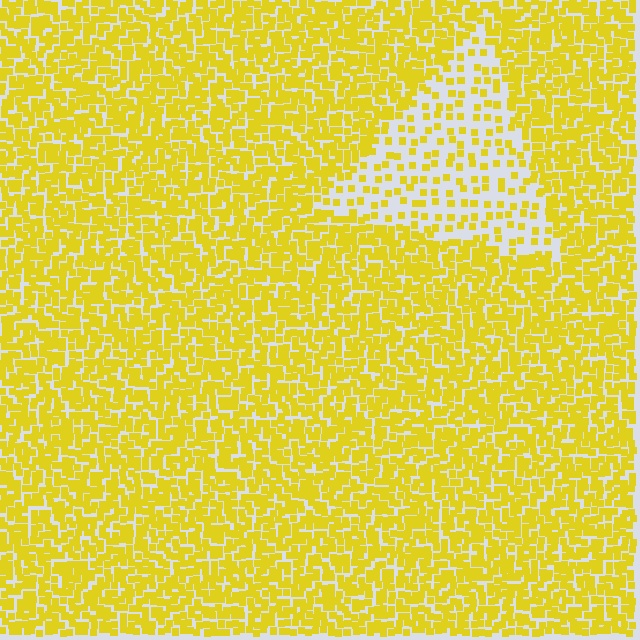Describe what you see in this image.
The image contains small yellow elements arranged at two different densities. A triangle-shaped region is visible where the elements are less densely packed than the surrounding area.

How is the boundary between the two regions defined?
The boundary is defined by a change in element density (approximately 2.7x ratio). All elements are the same color, size, and shape.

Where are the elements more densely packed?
The elements are more densely packed outside the triangle boundary.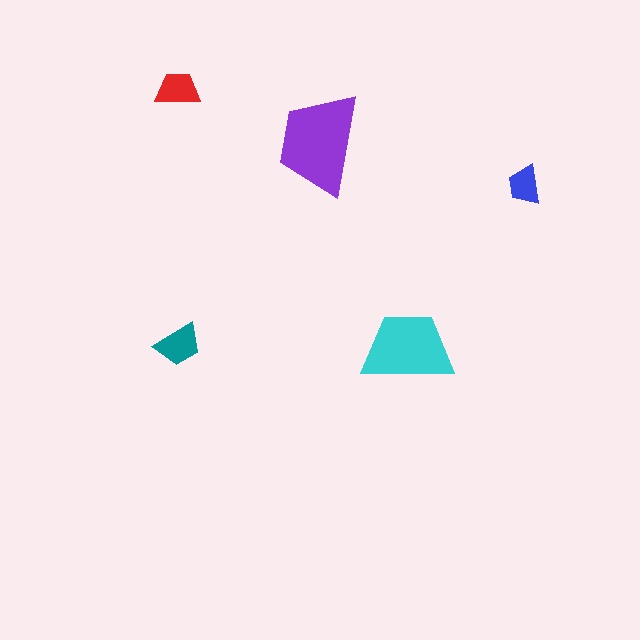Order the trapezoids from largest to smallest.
the purple one, the cyan one, the teal one, the red one, the blue one.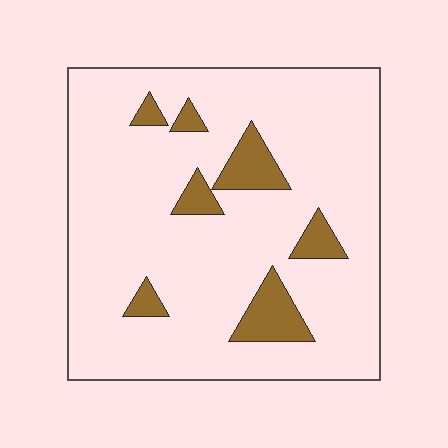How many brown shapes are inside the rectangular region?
7.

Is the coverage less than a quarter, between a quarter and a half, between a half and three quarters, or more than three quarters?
Less than a quarter.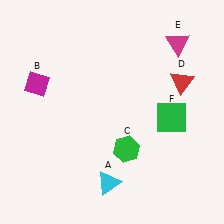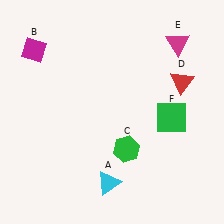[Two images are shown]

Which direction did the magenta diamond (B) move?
The magenta diamond (B) moved up.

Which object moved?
The magenta diamond (B) moved up.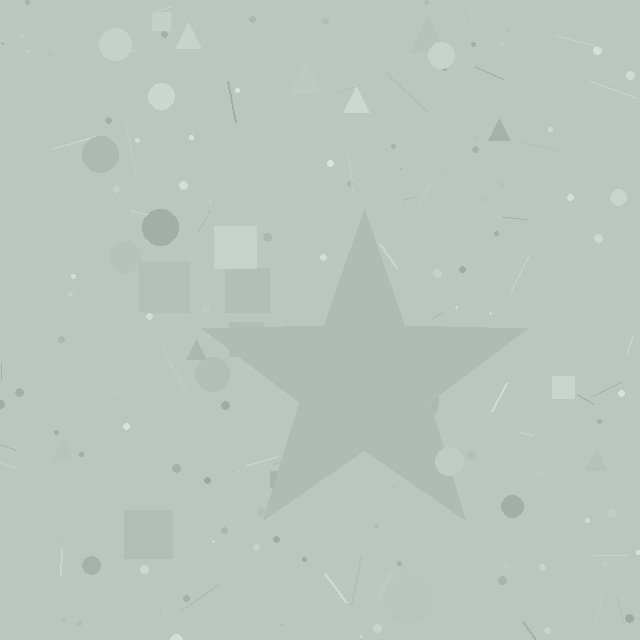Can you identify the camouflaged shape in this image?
The camouflaged shape is a star.